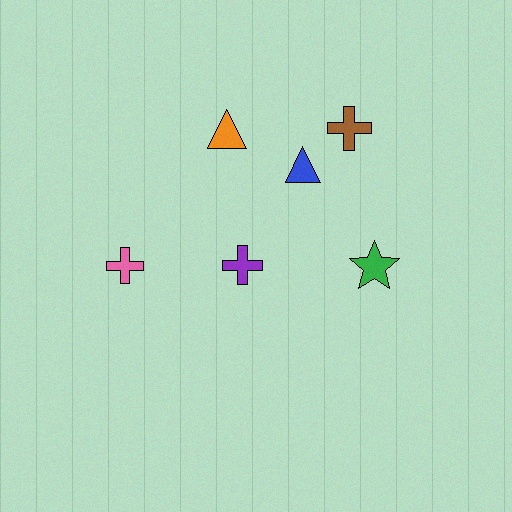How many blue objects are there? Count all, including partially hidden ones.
There is 1 blue object.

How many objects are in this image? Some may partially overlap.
There are 6 objects.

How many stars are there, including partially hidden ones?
There is 1 star.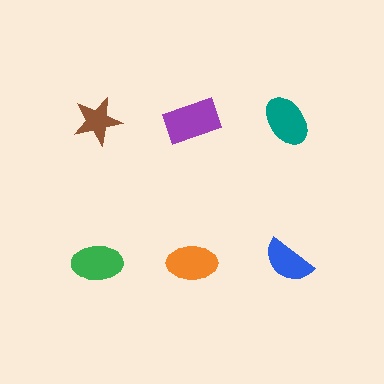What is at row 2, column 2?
An orange ellipse.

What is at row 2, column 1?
A green ellipse.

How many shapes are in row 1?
3 shapes.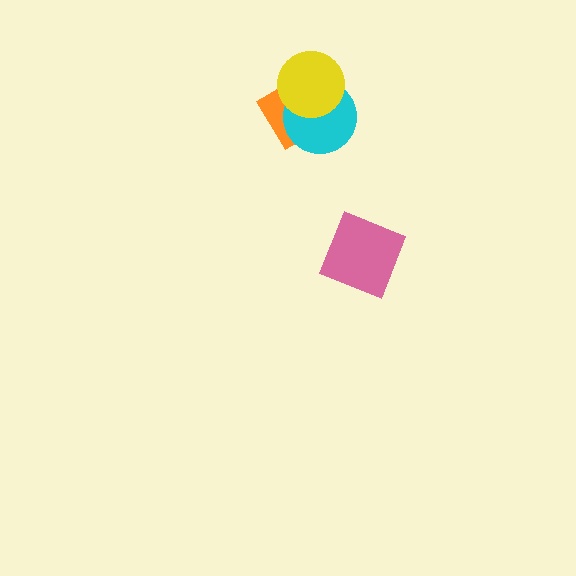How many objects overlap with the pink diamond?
0 objects overlap with the pink diamond.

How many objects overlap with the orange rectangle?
2 objects overlap with the orange rectangle.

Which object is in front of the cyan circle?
The yellow circle is in front of the cyan circle.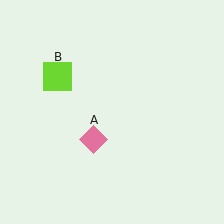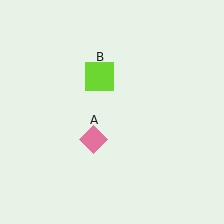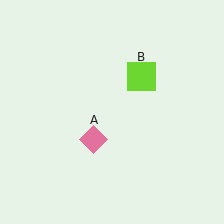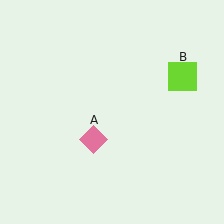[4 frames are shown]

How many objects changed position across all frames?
1 object changed position: lime square (object B).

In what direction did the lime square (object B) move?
The lime square (object B) moved right.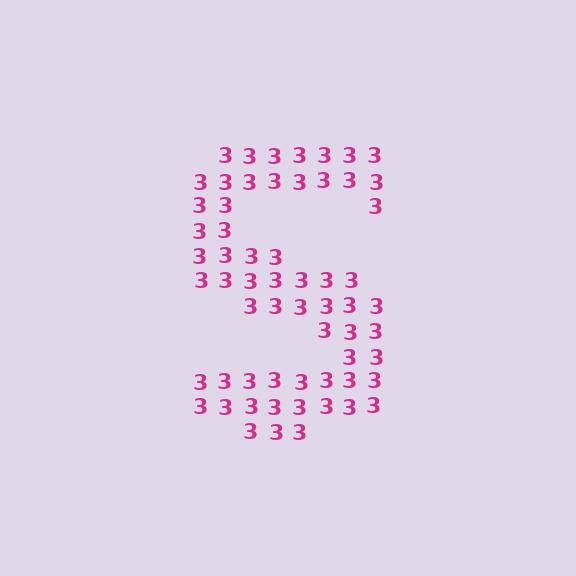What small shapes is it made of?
It is made of small digit 3's.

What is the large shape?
The large shape is the letter S.